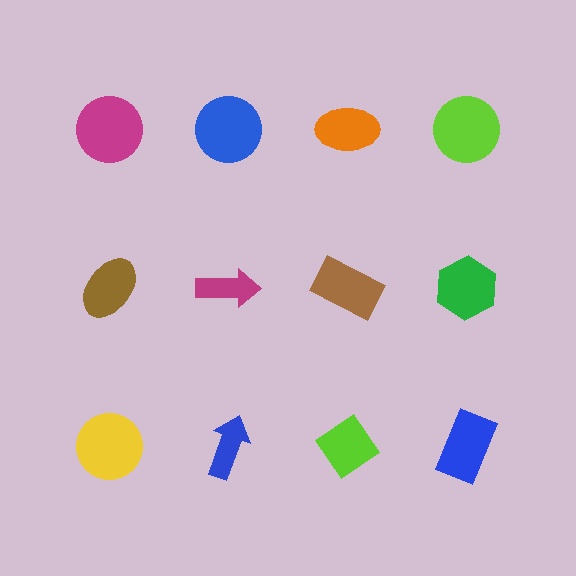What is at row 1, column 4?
A lime circle.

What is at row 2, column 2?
A magenta arrow.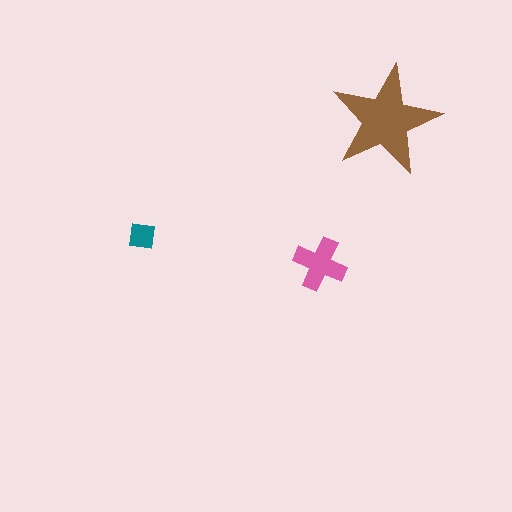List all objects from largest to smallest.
The brown star, the pink cross, the teal square.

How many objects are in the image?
There are 3 objects in the image.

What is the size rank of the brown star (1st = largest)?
1st.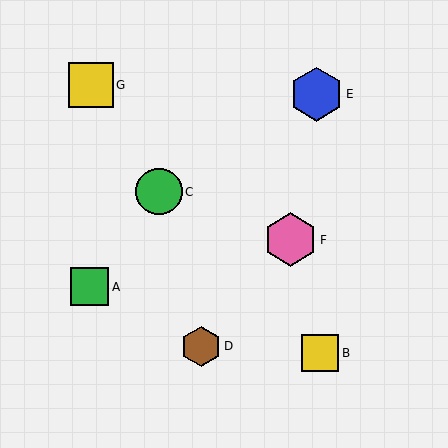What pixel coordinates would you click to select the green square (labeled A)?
Click at (90, 287) to select the green square A.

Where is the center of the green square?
The center of the green square is at (90, 287).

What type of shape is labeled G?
Shape G is a yellow square.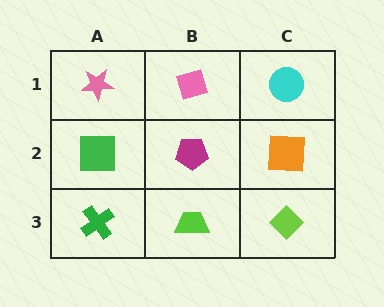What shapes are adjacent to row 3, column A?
A green square (row 2, column A), a lime trapezoid (row 3, column B).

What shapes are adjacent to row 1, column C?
An orange square (row 2, column C), a pink diamond (row 1, column B).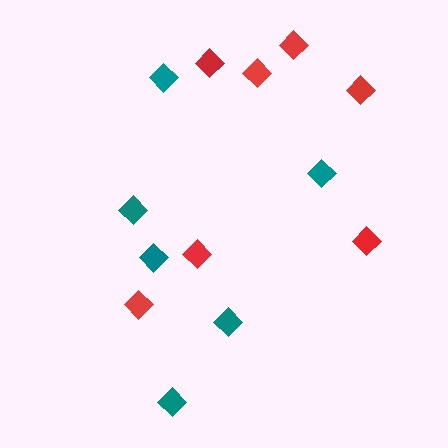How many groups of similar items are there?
There are 2 groups: one group of red diamonds (7) and one group of teal diamonds (6).